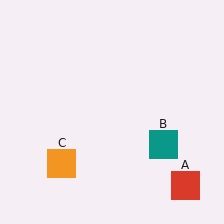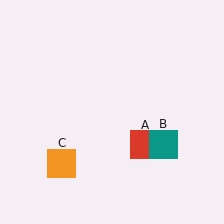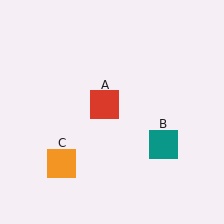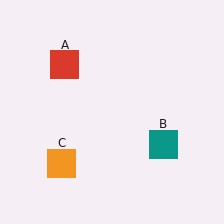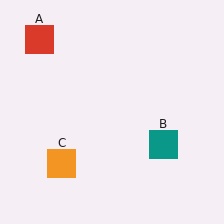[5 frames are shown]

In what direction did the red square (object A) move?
The red square (object A) moved up and to the left.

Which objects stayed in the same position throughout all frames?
Teal square (object B) and orange square (object C) remained stationary.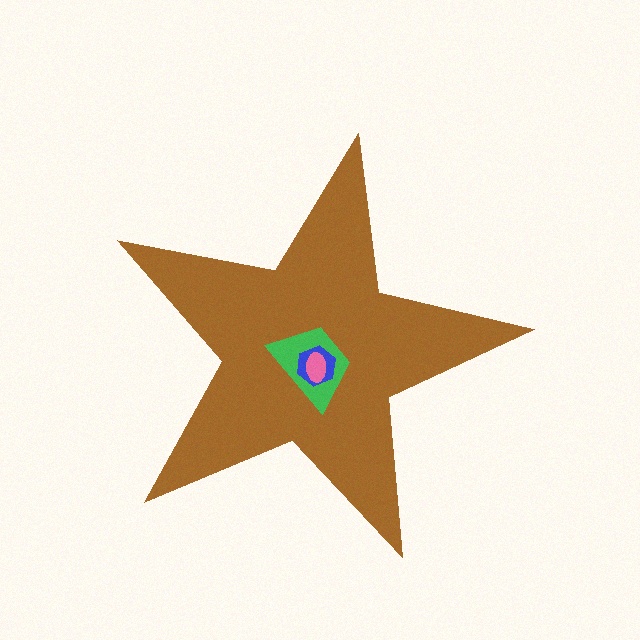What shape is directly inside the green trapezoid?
The blue hexagon.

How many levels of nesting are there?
4.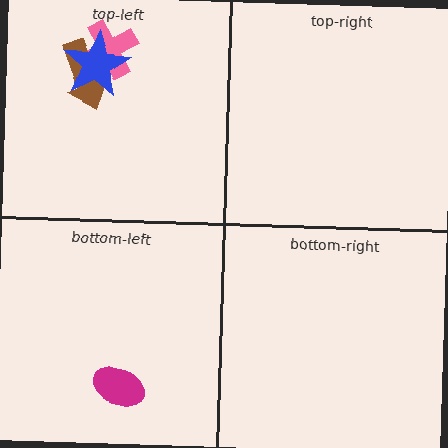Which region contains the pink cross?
The top-left region.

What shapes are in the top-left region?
The pink cross, the brown arrow, the blue star.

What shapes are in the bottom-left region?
The magenta ellipse.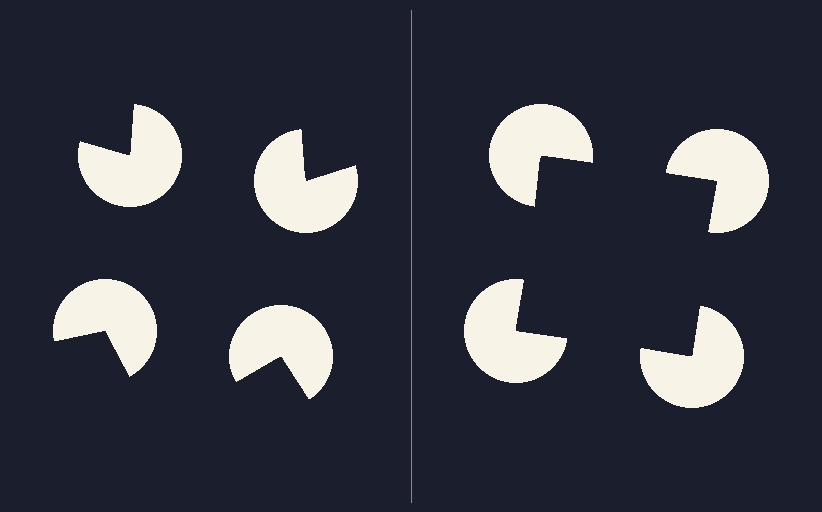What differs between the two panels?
The pac-man discs are positioned identically on both sides; only the wedge orientations differ. On the right they align to a square; on the left they are misaligned.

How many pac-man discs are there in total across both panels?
8 — 4 on each side.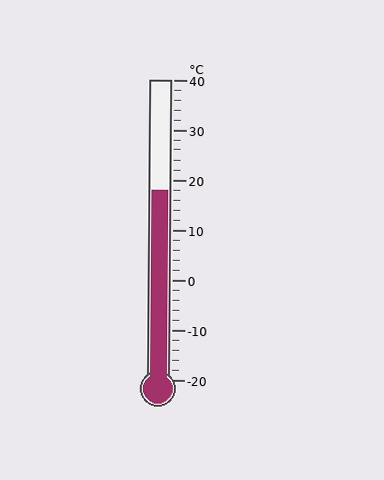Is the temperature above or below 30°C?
The temperature is below 30°C.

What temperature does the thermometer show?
The thermometer shows approximately 18°C.